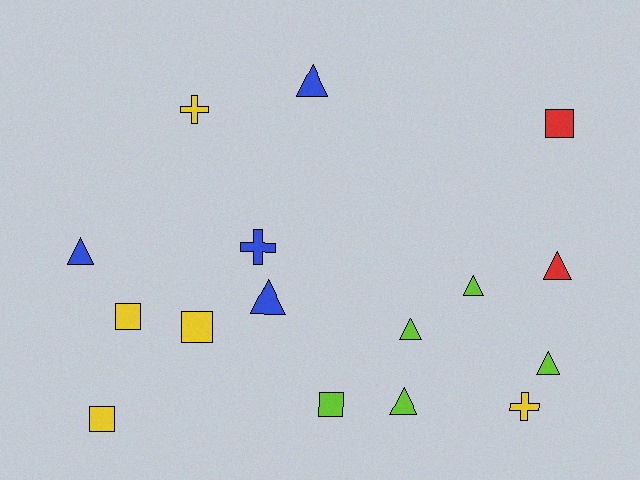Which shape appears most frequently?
Triangle, with 8 objects.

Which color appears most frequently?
Lime, with 5 objects.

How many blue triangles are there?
There are 3 blue triangles.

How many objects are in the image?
There are 16 objects.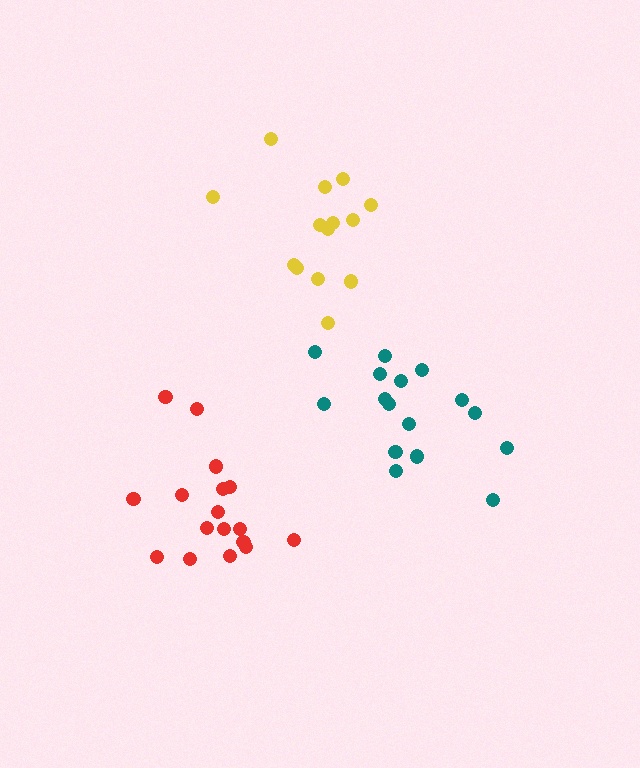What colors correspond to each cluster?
The clusters are colored: teal, yellow, red.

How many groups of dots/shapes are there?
There are 3 groups.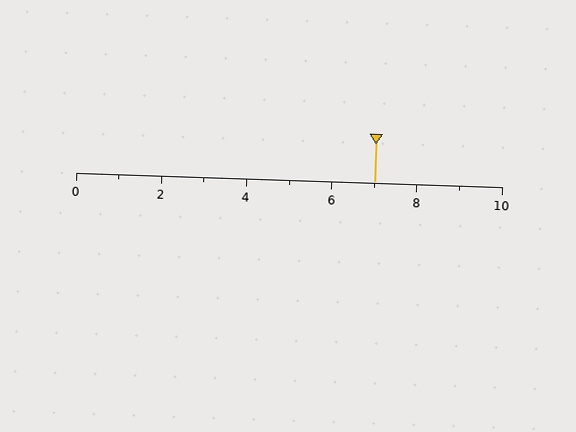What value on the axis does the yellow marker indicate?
The marker indicates approximately 7.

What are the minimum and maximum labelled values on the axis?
The axis runs from 0 to 10.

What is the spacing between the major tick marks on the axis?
The major ticks are spaced 2 apart.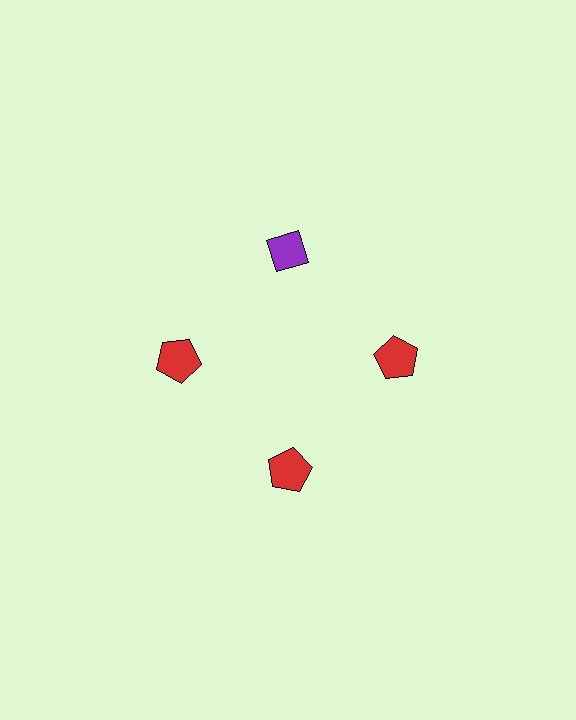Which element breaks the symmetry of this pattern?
The purple diamond at roughly the 12 o'clock position breaks the symmetry. All other shapes are red pentagons.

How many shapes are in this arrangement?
There are 4 shapes arranged in a ring pattern.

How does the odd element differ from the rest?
It differs in both color (purple instead of red) and shape (diamond instead of pentagon).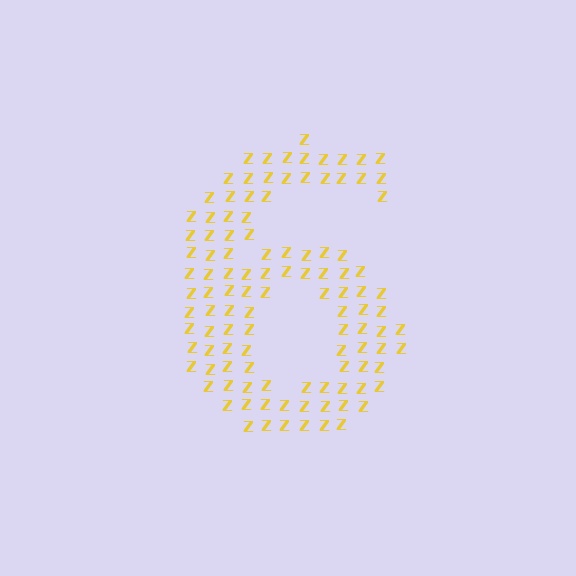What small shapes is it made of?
It is made of small letter Z's.